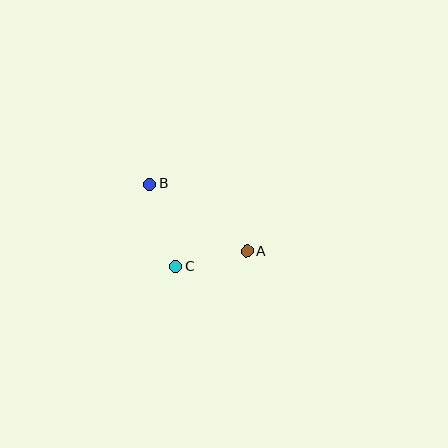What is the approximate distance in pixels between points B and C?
The distance between B and C is approximately 86 pixels.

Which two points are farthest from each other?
Points A and B are farthest from each other.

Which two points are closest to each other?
Points A and C are closest to each other.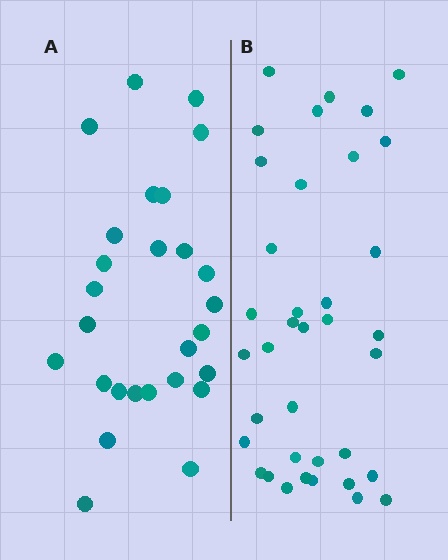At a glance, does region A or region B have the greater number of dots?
Region B (the right region) has more dots.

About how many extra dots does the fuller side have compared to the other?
Region B has roughly 10 or so more dots than region A.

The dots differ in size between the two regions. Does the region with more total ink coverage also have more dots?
No. Region A has more total ink coverage because its dots are larger, but region B actually contains more individual dots. Total area can be misleading — the number of items is what matters here.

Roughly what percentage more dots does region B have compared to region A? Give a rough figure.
About 35% more.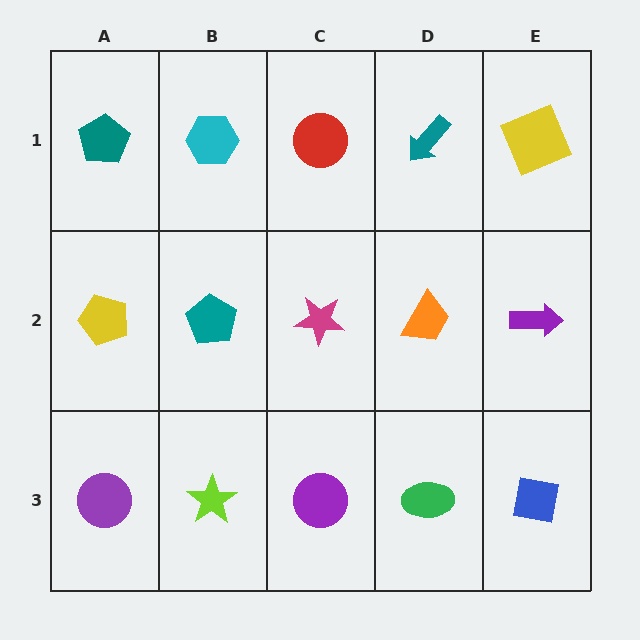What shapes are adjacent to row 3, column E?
A purple arrow (row 2, column E), a green ellipse (row 3, column D).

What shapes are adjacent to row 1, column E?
A purple arrow (row 2, column E), a teal arrow (row 1, column D).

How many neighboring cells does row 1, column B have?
3.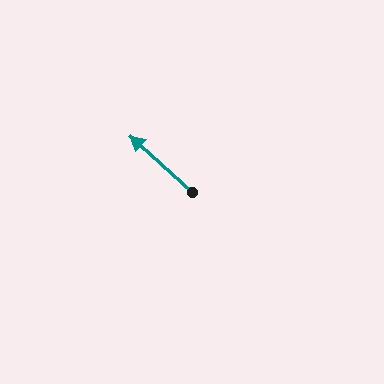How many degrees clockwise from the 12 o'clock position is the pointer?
Approximately 312 degrees.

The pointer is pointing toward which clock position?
Roughly 10 o'clock.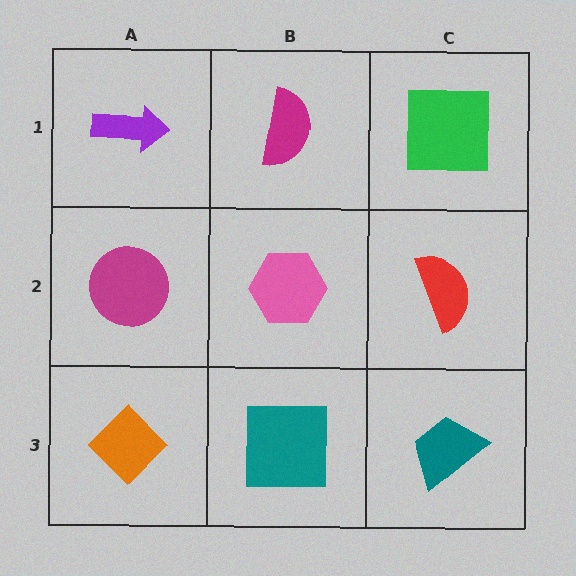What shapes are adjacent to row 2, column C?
A green square (row 1, column C), a teal trapezoid (row 3, column C), a pink hexagon (row 2, column B).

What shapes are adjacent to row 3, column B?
A pink hexagon (row 2, column B), an orange diamond (row 3, column A), a teal trapezoid (row 3, column C).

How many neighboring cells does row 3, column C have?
2.